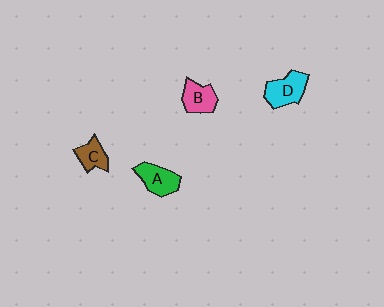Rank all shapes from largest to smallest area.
From largest to smallest: D (cyan), A (green), B (pink), C (brown).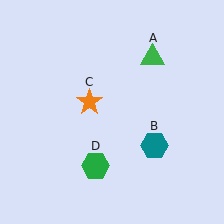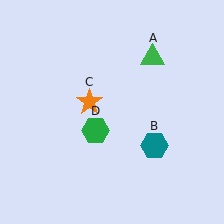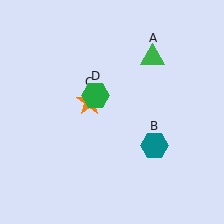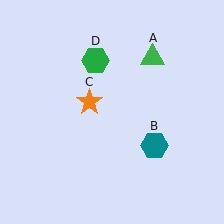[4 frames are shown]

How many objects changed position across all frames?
1 object changed position: green hexagon (object D).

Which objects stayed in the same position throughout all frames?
Green triangle (object A) and teal hexagon (object B) and orange star (object C) remained stationary.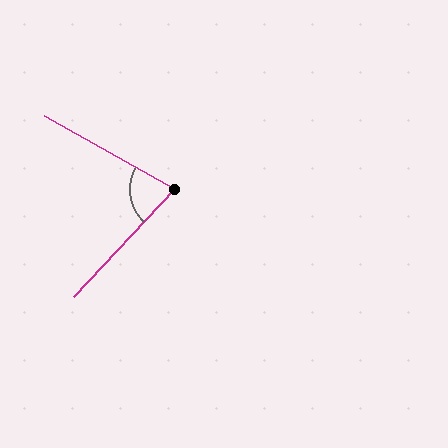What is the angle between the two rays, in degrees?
Approximately 76 degrees.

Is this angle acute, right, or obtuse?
It is acute.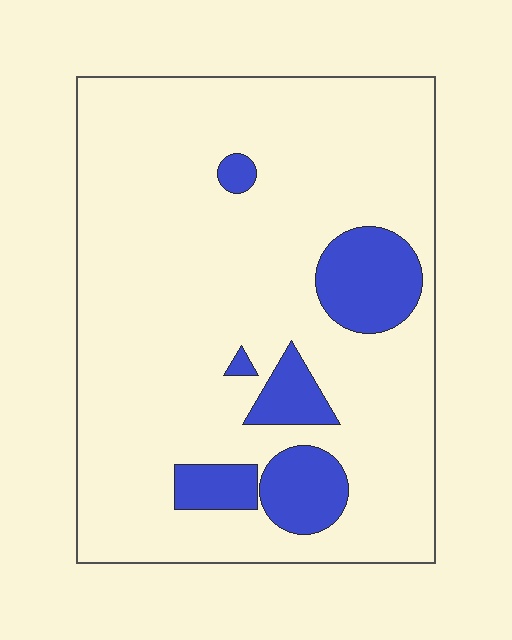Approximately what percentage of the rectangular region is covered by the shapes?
Approximately 15%.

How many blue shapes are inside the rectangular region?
6.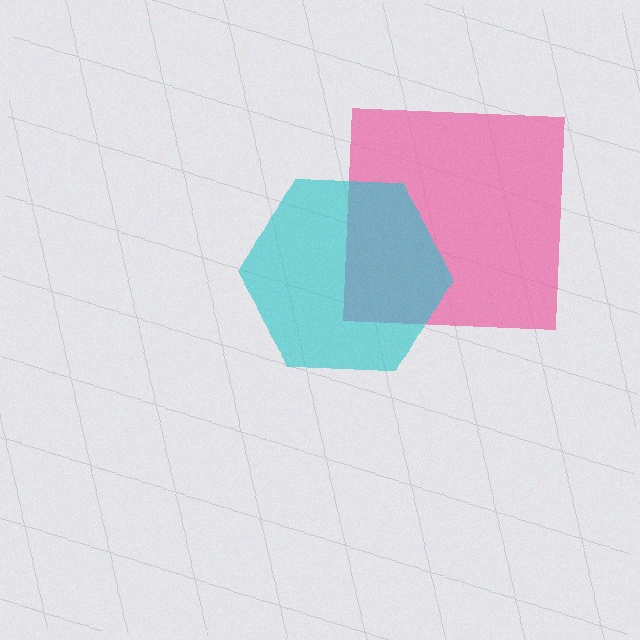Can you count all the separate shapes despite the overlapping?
Yes, there are 2 separate shapes.